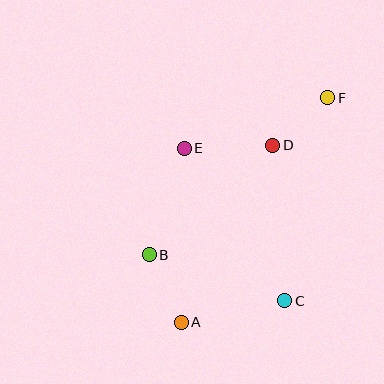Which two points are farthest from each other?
Points A and F are farthest from each other.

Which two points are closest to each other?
Points D and F are closest to each other.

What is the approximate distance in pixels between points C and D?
The distance between C and D is approximately 156 pixels.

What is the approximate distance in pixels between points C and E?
The distance between C and E is approximately 183 pixels.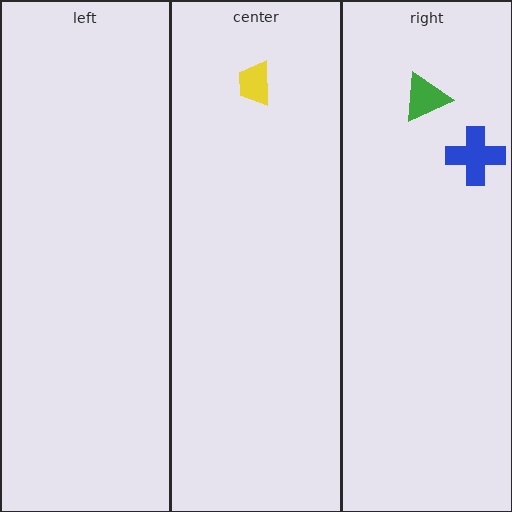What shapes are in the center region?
The yellow trapezoid.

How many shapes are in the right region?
2.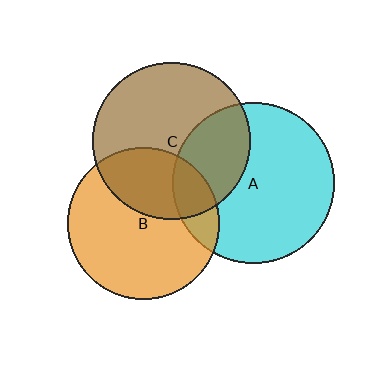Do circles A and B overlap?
Yes.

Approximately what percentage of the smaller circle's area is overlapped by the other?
Approximately 15%.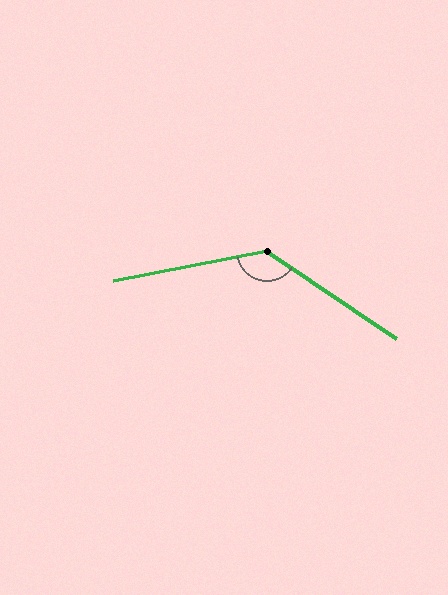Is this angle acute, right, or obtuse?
It is obtuse.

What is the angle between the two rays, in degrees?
Approximately 135 degrees.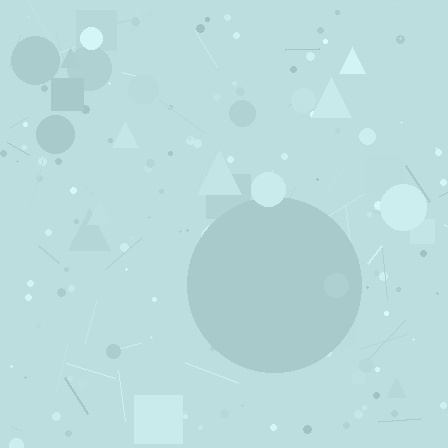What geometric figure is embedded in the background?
A circle is embedded in the background.